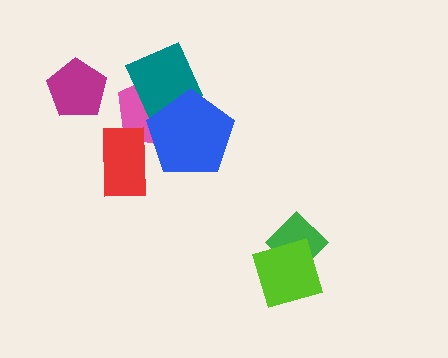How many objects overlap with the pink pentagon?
3 objects overlap with the pink pentagon.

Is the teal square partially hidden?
Yes, it is partially covered by another shape.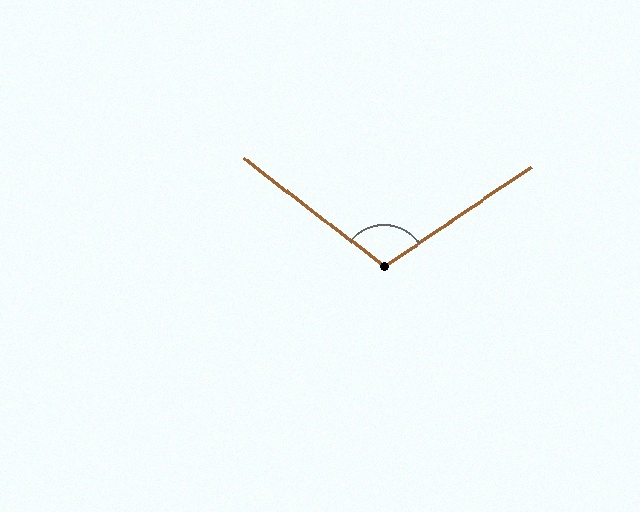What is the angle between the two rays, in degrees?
Approximately 109 degrees.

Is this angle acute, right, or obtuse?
It is obtuse.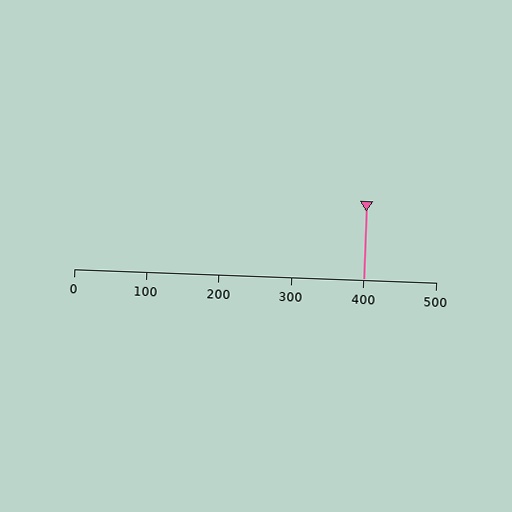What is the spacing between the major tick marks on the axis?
The major ticks are spaced 100 apart.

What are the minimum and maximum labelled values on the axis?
The axis runs from 0 to 500.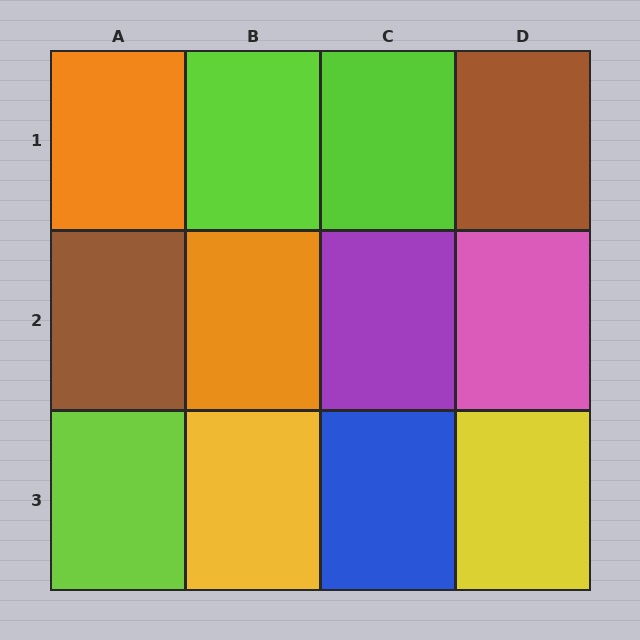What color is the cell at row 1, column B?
Lime.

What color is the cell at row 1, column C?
Lime.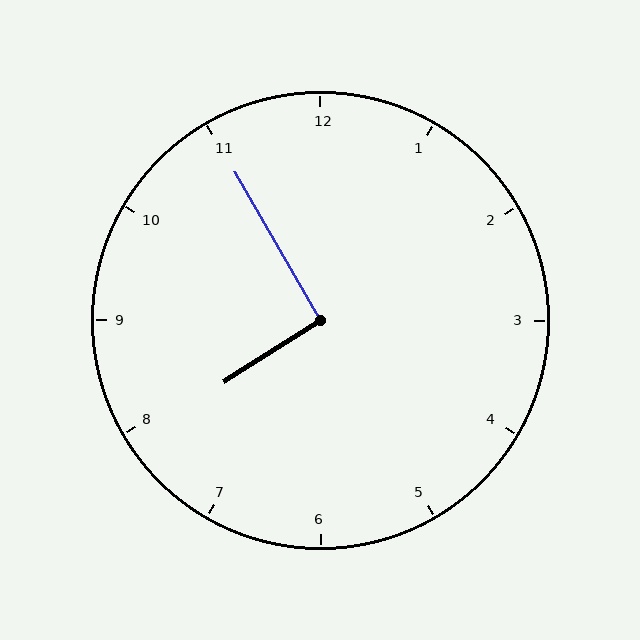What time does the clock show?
7:55.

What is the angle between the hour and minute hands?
Approximately 92 degrees.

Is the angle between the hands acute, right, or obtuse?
It is right.